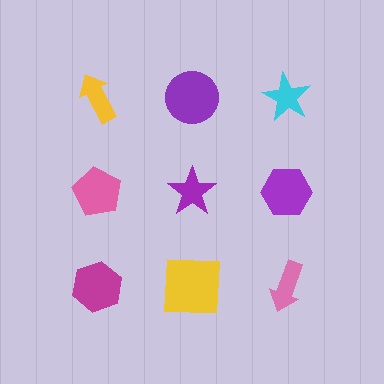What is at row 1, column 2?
A purple circle.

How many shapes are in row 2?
3 shapes.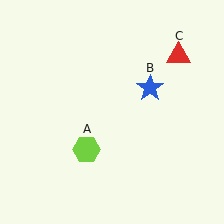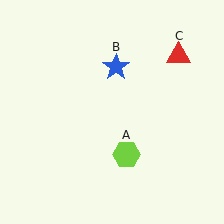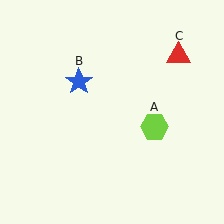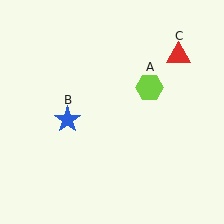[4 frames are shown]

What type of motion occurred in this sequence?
The lime hexagon (object A), blue star (object B) rotated counterclockwise around the center of the scene.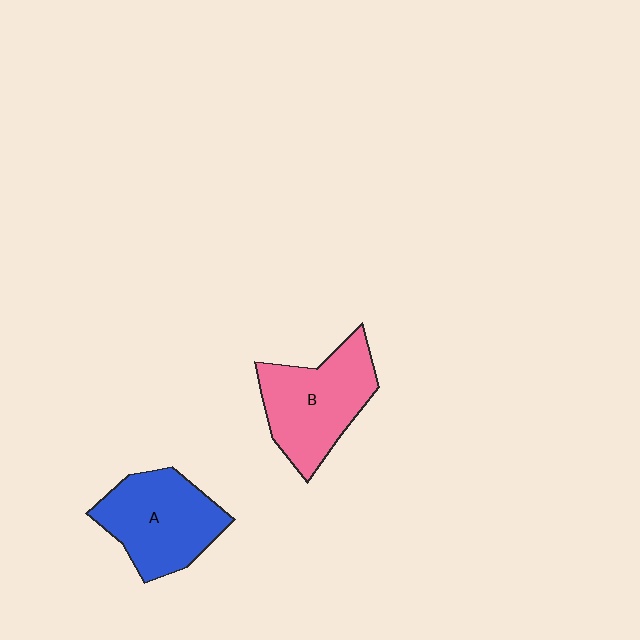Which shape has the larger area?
Shape B (pink).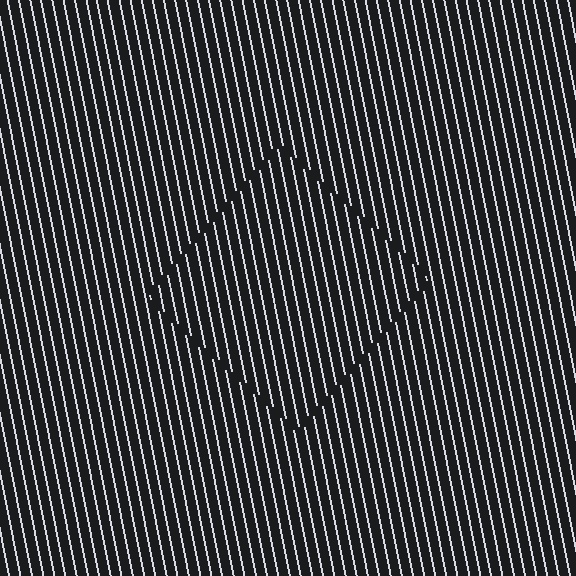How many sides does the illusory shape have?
4 sides — the line-ends trace a square.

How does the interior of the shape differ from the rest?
The interior of the shape contains the same grating, shifted by half a period — the contour is defined by the phase discontinuity where line-ends from the inner and outer gratings abut.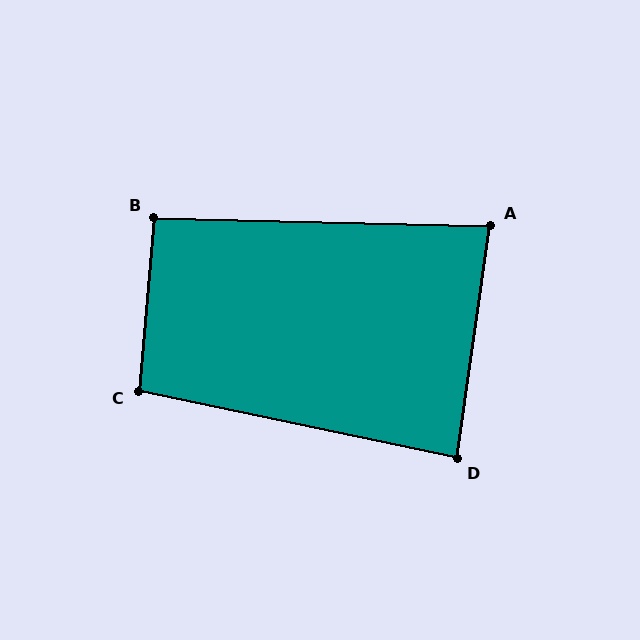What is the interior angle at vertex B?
Approximately 94 degrees (approximately right).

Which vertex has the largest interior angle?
C, at approximately 97 degrees.